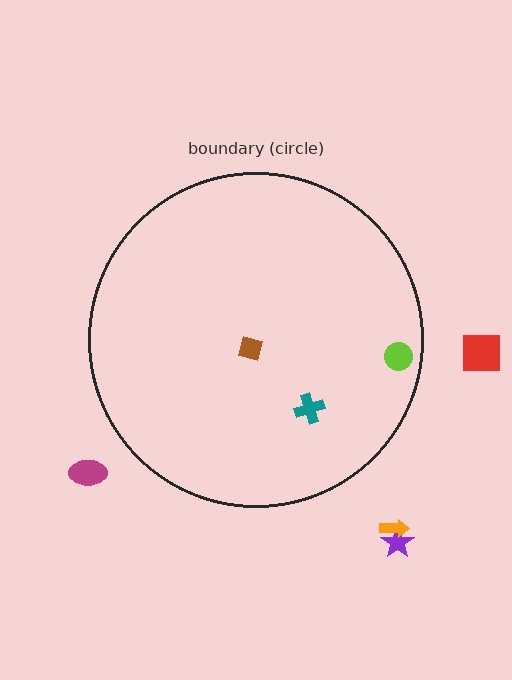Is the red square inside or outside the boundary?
Outside.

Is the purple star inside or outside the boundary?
Outside.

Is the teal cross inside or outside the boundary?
Inside.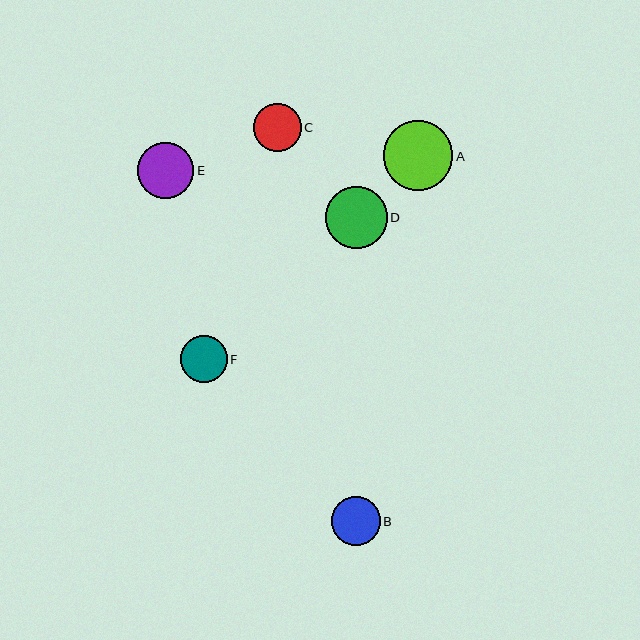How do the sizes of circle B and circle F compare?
Circle B and circle F are approximately the same size.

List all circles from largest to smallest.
From largest to smallest: A, D, E, B, C, F.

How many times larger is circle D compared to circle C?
Circle D is approximately 1.3 times the size of circle C.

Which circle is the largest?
Circle A is the largest with a size of approximately 69 pixels.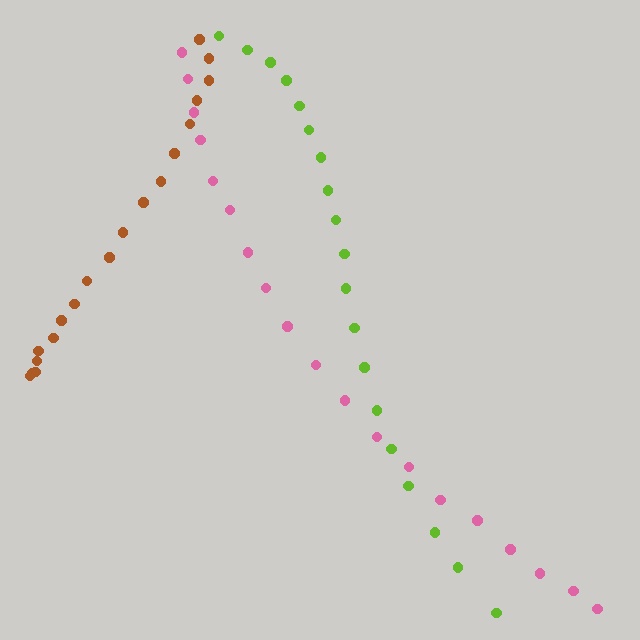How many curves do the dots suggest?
There are 3 distinct paths.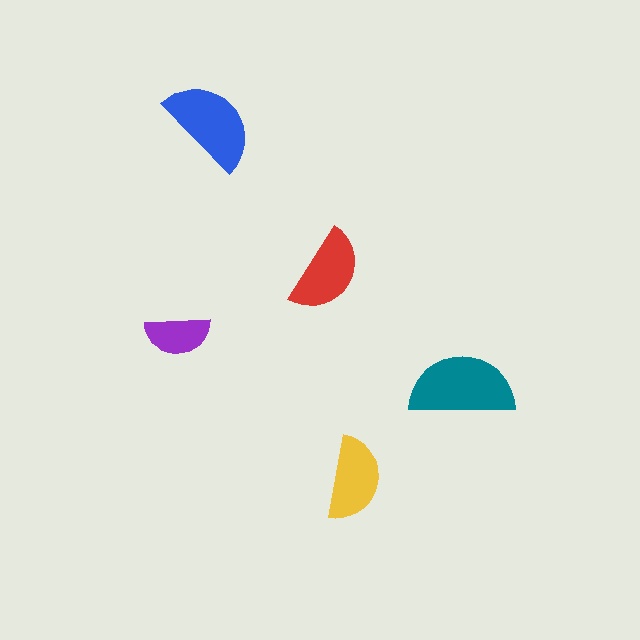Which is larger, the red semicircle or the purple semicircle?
The red one.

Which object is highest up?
The blue semicircle is topmost.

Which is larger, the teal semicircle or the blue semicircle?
The teal one.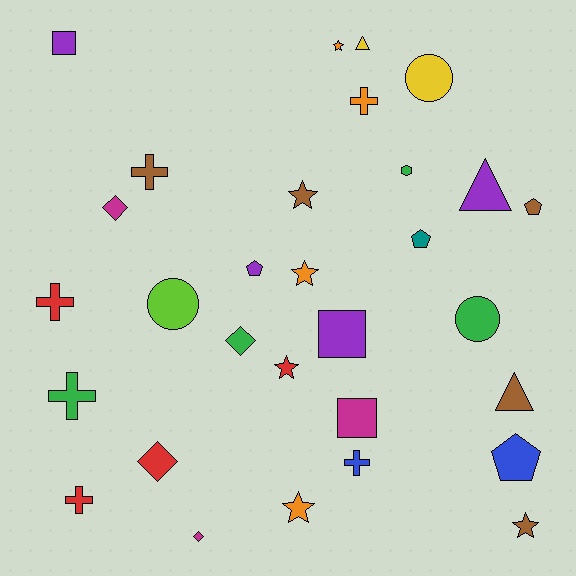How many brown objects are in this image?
There are 5 brown objects.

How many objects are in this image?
There are 30 objects.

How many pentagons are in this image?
There are 4 pentagons.